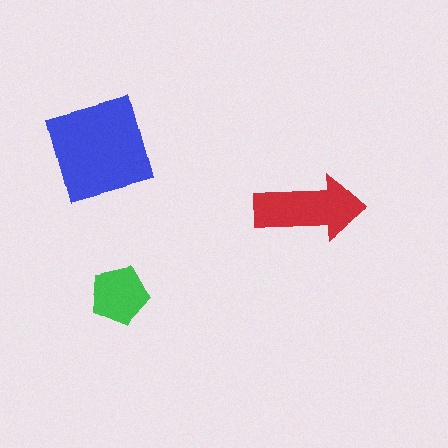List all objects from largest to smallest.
The blue square, the red arrow, the green pentagon.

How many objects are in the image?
There are 3 objects in the image.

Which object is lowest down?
The green pentagon is bottommost.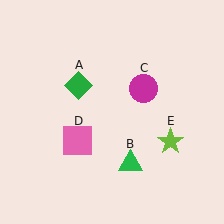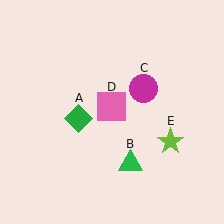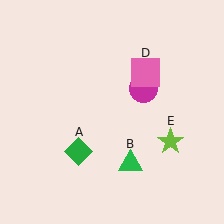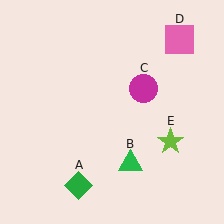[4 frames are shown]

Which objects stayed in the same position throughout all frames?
Green triangle (object B) and magenta circle (object C) and lime star (object E) remained stationary.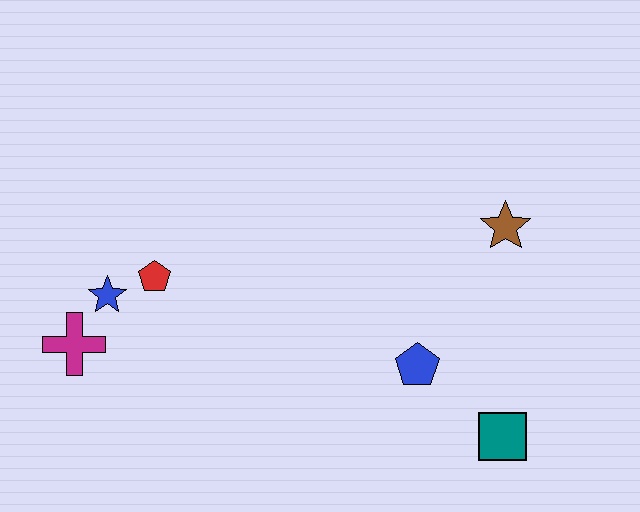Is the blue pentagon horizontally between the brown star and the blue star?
Yes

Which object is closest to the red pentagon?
The blue star is closest to the red pentagon.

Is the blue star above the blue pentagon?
Yes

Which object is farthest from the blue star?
The teal square is farthest from the blue star.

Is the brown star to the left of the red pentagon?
No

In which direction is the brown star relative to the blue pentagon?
The brown star is above the blue pentagon.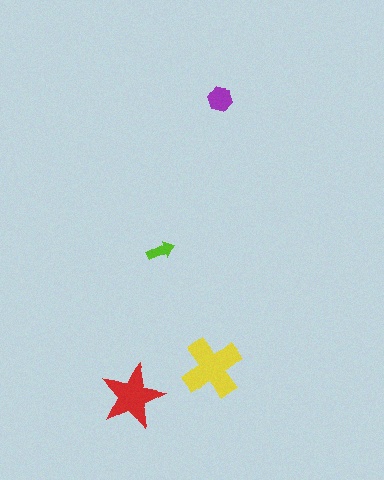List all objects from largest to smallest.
The yellow cross, the red star, the purple hexagon, the lime arrow.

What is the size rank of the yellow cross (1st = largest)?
1st.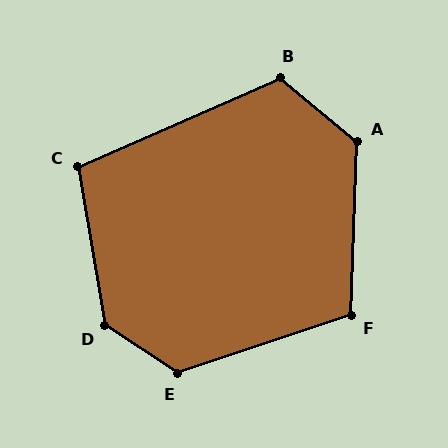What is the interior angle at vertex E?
Approximately 128 degrees (obtuse).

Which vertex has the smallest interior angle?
C, at approximately 104 degrees.